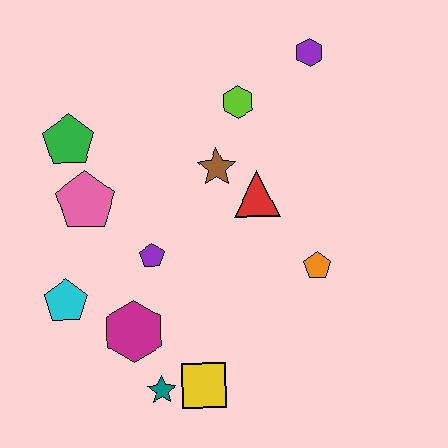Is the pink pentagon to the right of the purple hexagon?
No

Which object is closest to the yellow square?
The teal star is closest to the yellow square.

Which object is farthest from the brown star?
The teal star is farthest from the brown star.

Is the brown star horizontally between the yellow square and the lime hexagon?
Yes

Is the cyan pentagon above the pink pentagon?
No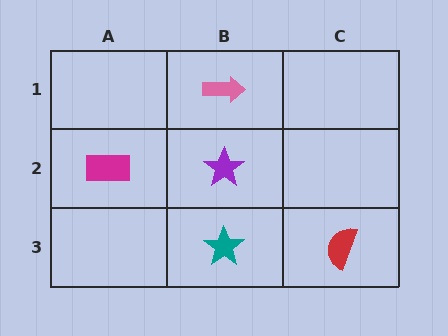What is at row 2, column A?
A magenta rectangle.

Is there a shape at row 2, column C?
No, that cell is empty.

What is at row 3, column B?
A teal star.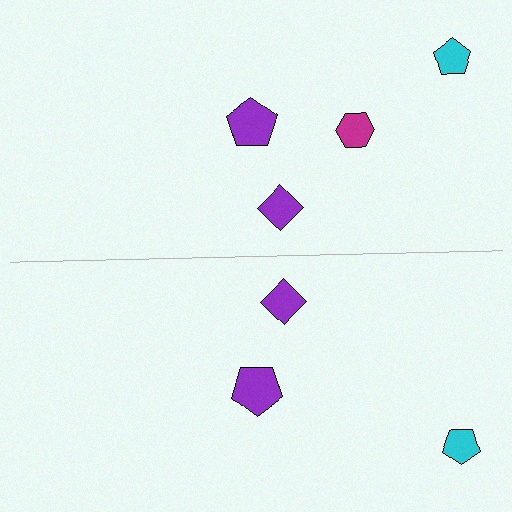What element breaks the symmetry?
A magenta hexagon is missing from the bottom side.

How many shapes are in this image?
There are 7 shapes in this image.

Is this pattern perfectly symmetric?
No, the pattern is not perfectly symmetric. A magenta hexagon is missing from the bottom side.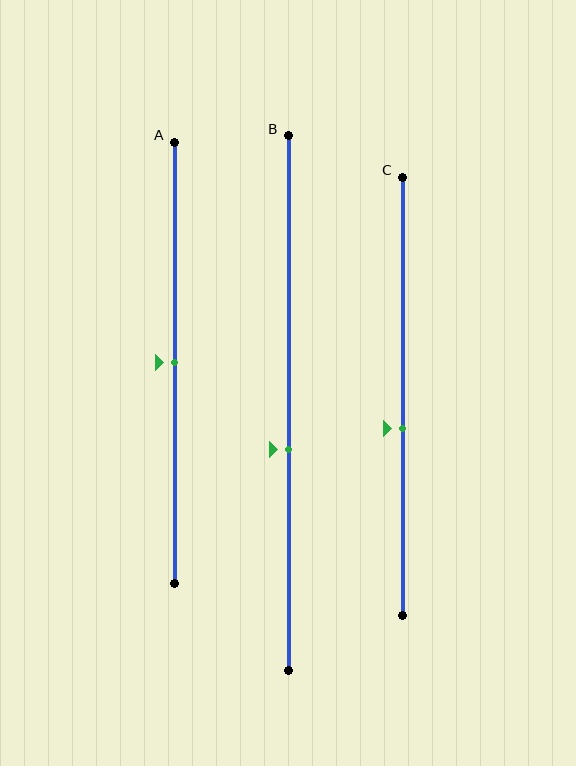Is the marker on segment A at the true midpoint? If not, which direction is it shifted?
Yes, the marker on segment A is at the true midpoint.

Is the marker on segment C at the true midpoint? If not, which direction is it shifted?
No, the marker on segment C is shifted downward by about 7% of the segment length.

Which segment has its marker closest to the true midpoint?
Segment A has its marker closest to the true midpoint.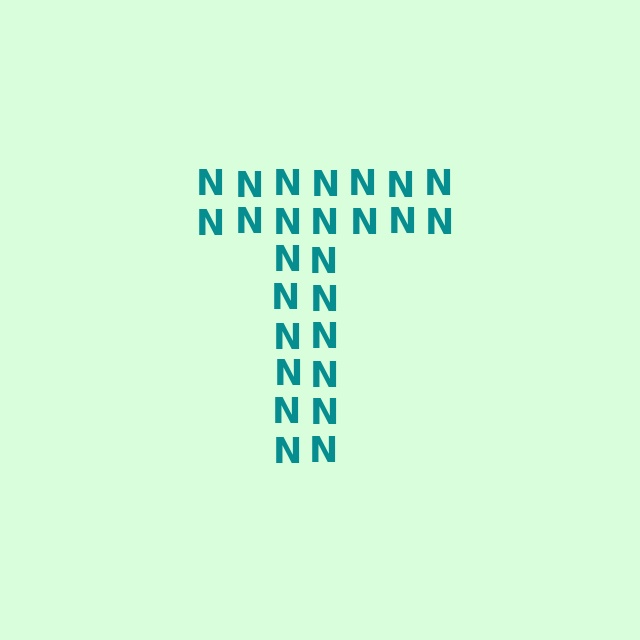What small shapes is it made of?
It is made of small letter N's.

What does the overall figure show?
The overall figure shows the letter T.